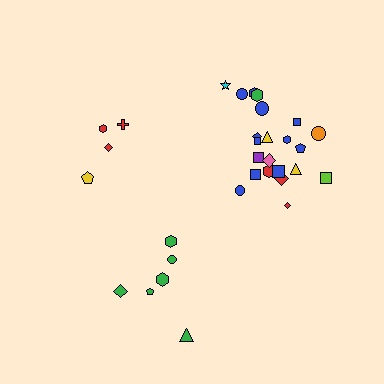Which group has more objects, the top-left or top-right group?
The top-right group.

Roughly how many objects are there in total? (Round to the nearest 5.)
Roughly 30 objects in total.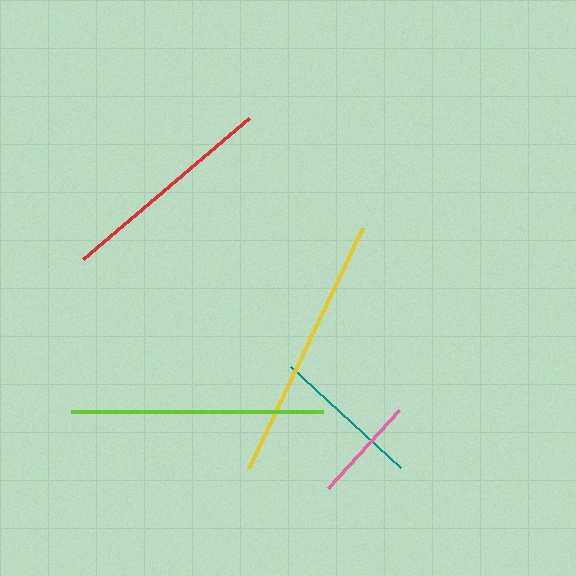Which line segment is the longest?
The yellow line is the longest at approximately 266 pixels.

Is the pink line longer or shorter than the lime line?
The lime line is longer than the pink line.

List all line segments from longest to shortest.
From longest to shortest: yellow, lime, red, teal, pink.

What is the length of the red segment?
The red segment is approximately 218 pixels long.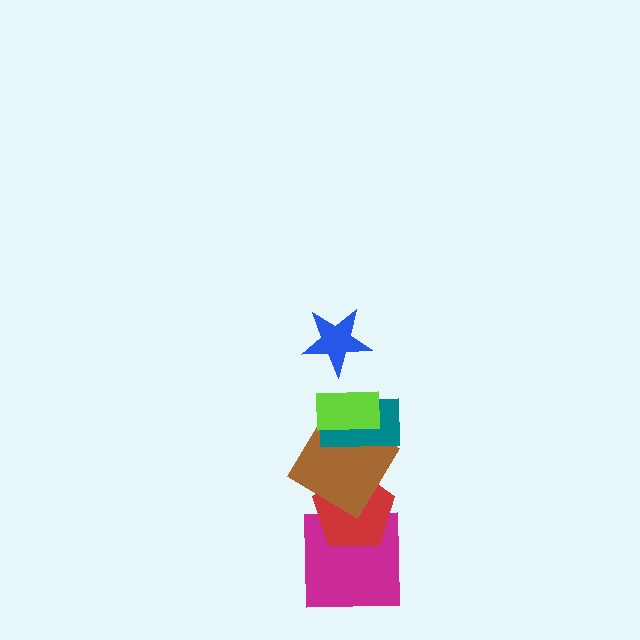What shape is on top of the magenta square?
The red pentagon is on top of the magenta square.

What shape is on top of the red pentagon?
The brown diamond is on top of the red pentagon.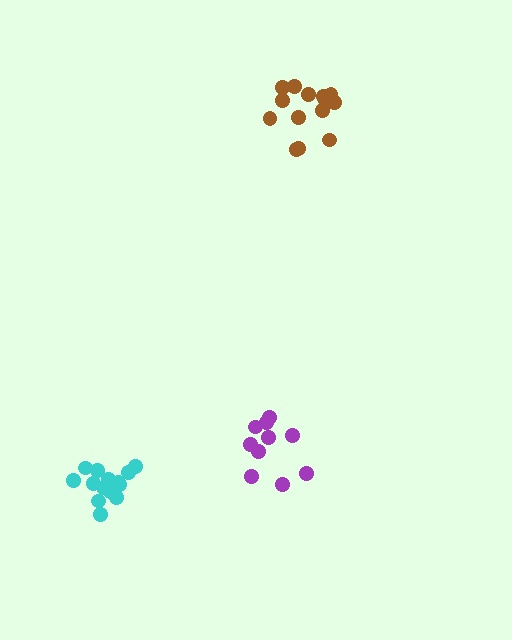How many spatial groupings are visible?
There are 3 spatial groupings.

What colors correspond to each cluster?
The clusters are colored: purple, brown, cyan.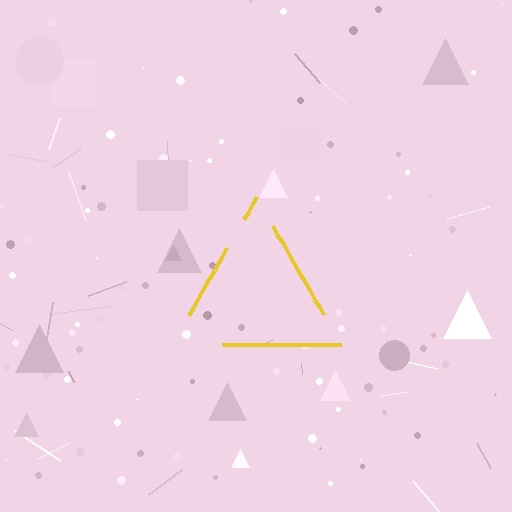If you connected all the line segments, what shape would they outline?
They would outline a triangle.